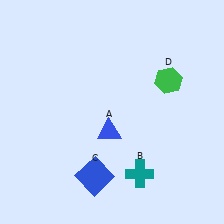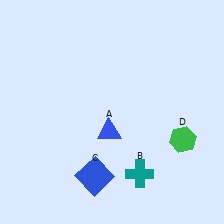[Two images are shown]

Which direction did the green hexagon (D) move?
The green hexagon (D) moved down.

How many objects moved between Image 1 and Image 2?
1 object moved between the two images.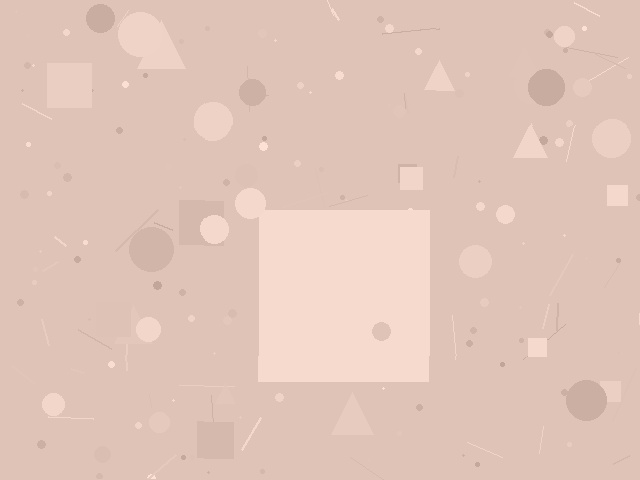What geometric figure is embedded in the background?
A square is embedded in the background.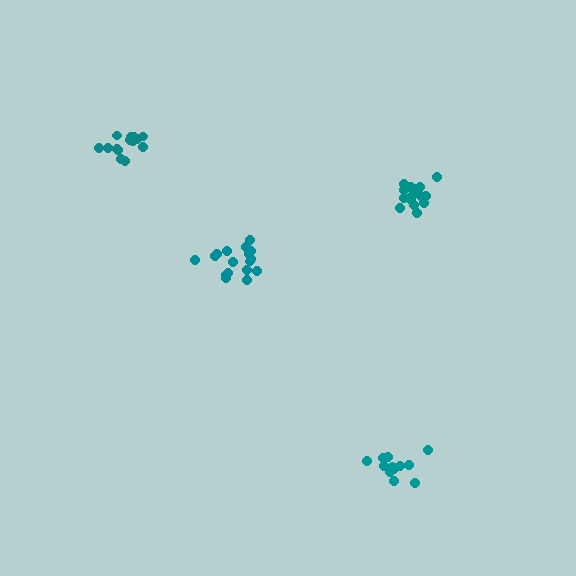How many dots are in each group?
Group 1: 17 dots, Group 2: 14 dots, Group 3: 12 dots, Group 4: 16 dots (59 total).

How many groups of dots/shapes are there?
There are 4 groups.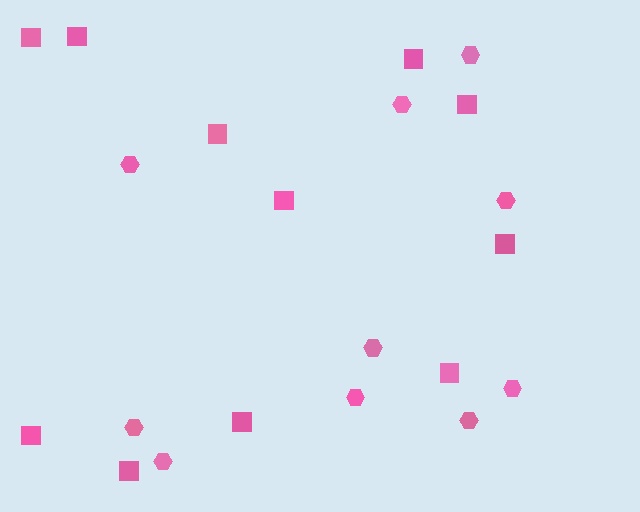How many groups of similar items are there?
There are 2 groups: one group of hexagons (10) and one group of squares (11).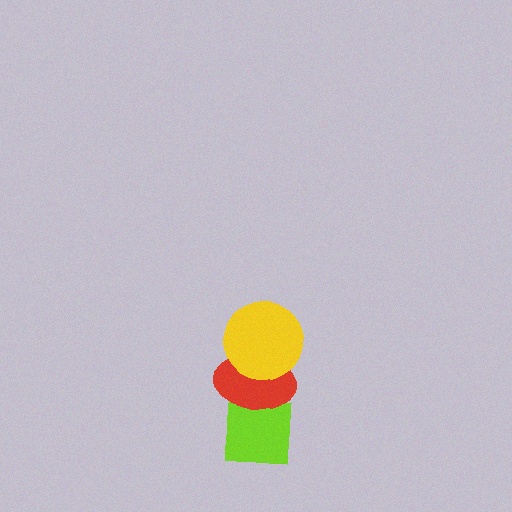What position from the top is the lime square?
The lime square is 3rd from the top.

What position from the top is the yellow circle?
The yellow circle is 1st from the top.